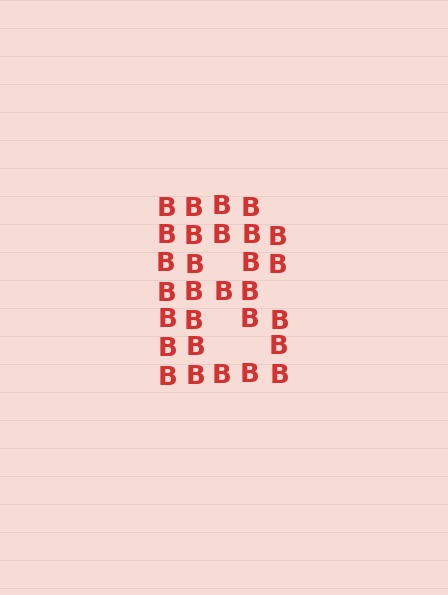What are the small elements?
The small elements are letter B's.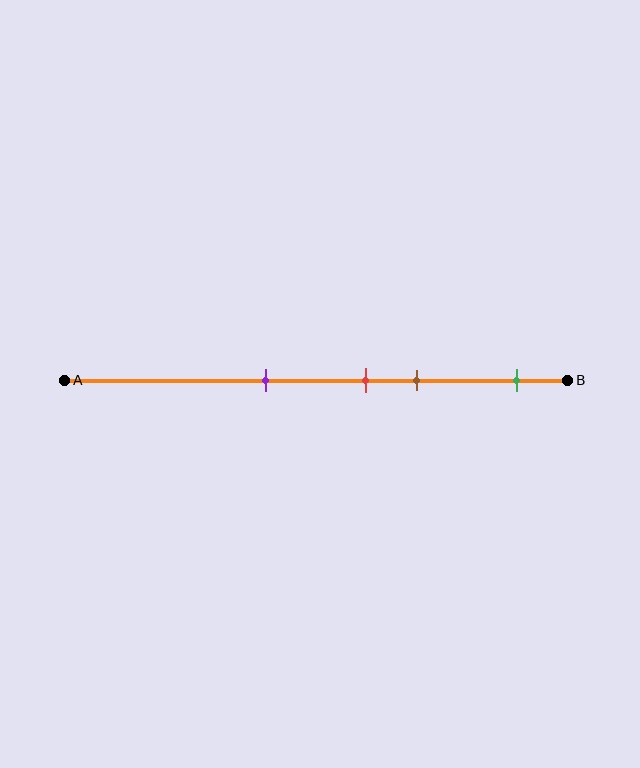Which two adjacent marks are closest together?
The red and brown marks are the closest adjacent pair.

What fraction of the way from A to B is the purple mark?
The purple mark is approximately 40% (0.4) of the way from A to B.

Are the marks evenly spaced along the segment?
No, the marks are not evenly spaced.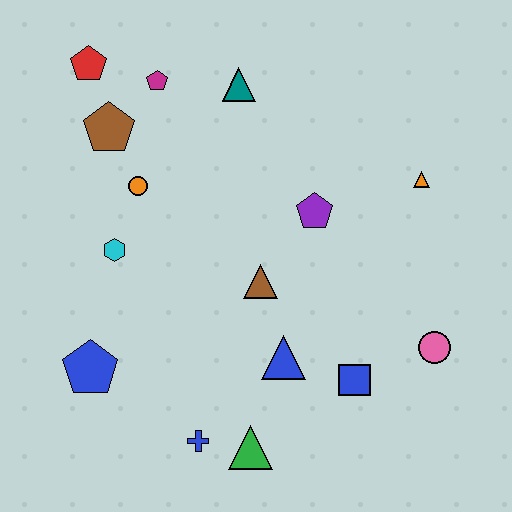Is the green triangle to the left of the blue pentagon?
No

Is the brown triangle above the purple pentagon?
No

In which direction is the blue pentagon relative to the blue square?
The blue pentagon is to the left of the blue square.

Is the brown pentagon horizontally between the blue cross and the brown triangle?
No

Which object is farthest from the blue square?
The red pentagon is farthest from the blue square.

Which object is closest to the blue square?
The blue triangle is closest to the blue square.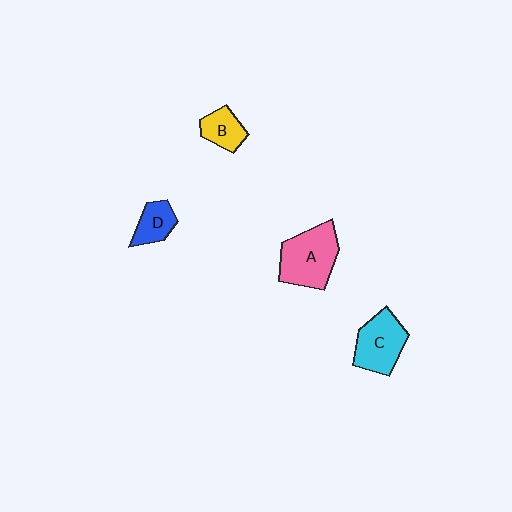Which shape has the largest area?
Shape A (pink).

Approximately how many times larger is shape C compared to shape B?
Approximately 1.7 times.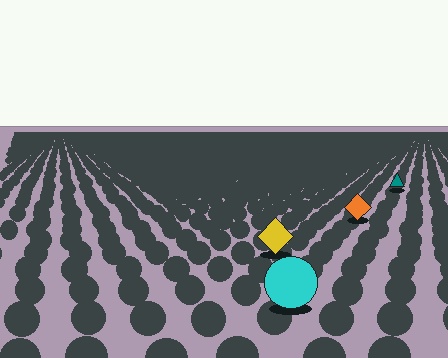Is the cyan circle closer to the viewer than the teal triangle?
Yes. The cyan circle is closer — you can tell from the texture gradient: the ground texture is coarser near it.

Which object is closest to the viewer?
The cyan circle is closest. The texture marks near it are larger and more spread out.